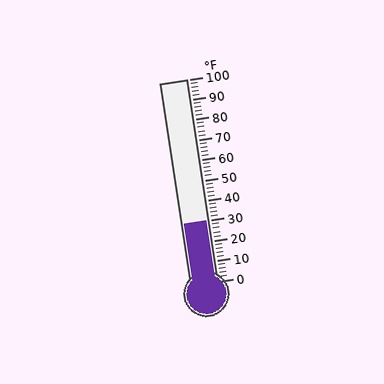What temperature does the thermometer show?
The thermometer shows approximately 30°F.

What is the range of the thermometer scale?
The thermometer scale ranges from 0°F to 100°F.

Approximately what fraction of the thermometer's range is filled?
The thermometer is filled to approximately 30% of its range.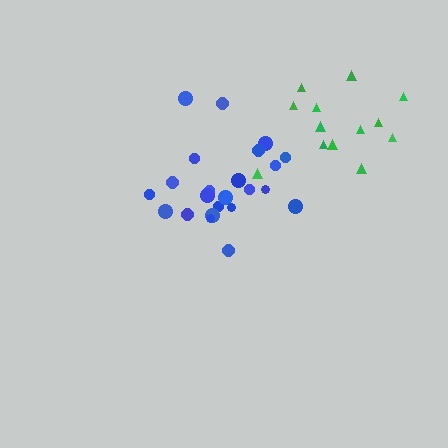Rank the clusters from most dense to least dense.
blue, green.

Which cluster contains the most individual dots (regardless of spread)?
Blue (24).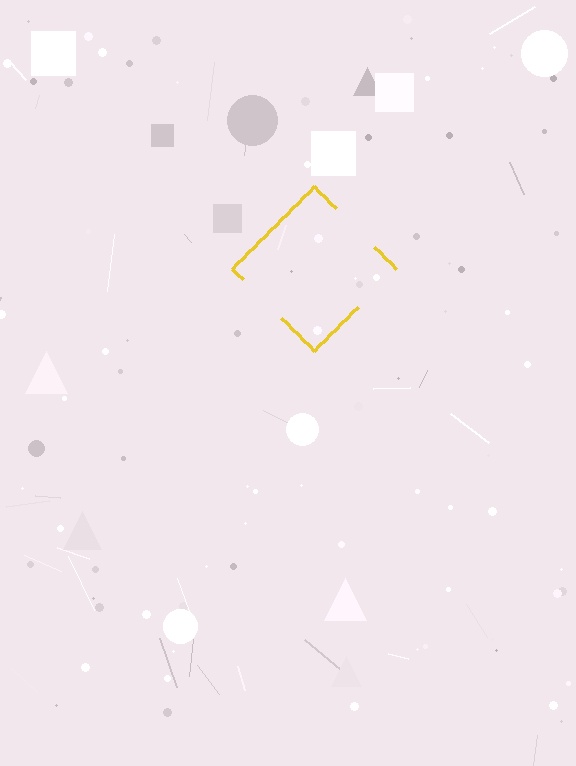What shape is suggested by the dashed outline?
The dashed outline suggests a diamond.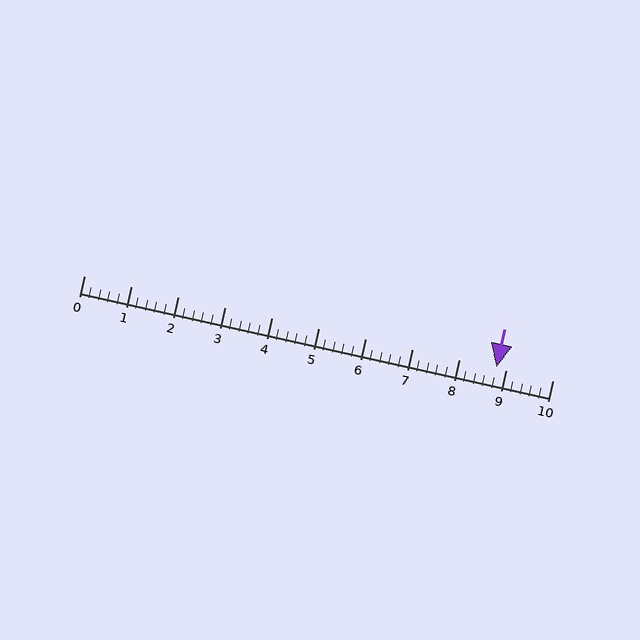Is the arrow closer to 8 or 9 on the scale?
The arrow is closer to 9.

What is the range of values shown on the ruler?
The ruler shows values from 0 to 10.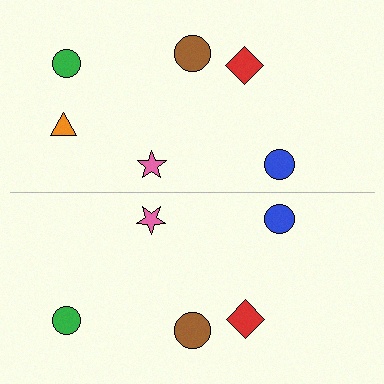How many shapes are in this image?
There are 11 shapes in this image.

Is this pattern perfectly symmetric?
No, the pattern is not perfectly symmetric. A orange triangle is missing from the bottom side.